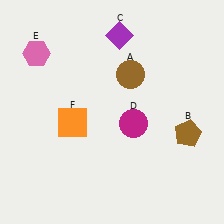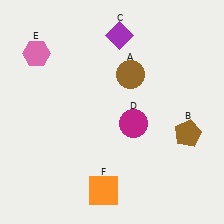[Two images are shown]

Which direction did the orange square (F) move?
The orange square (F) moved down.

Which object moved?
The orange square (F) moved down.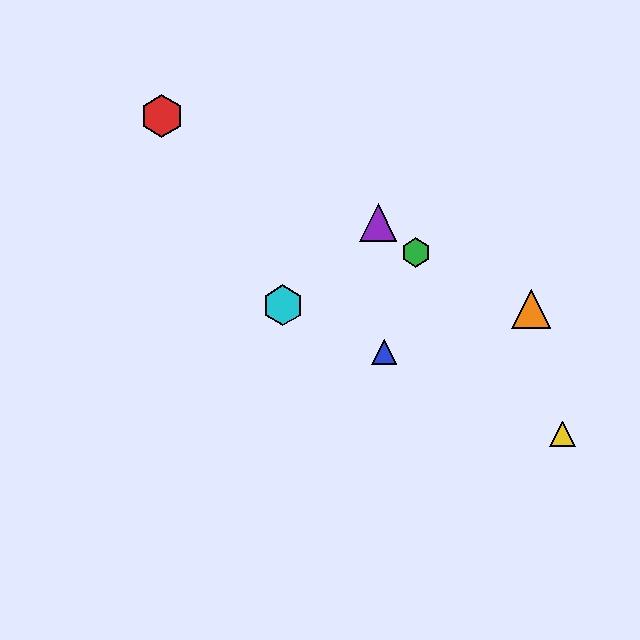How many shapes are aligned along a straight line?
3 shapes (the blue triangle, the yellow triangle, the cyan hexagon) are aligned along a straight line.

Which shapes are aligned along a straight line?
The blue triangle, the yellow triangle, the cyan hexagon are aligned along a straight line.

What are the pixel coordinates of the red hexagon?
The red hexagon is at (162, 116).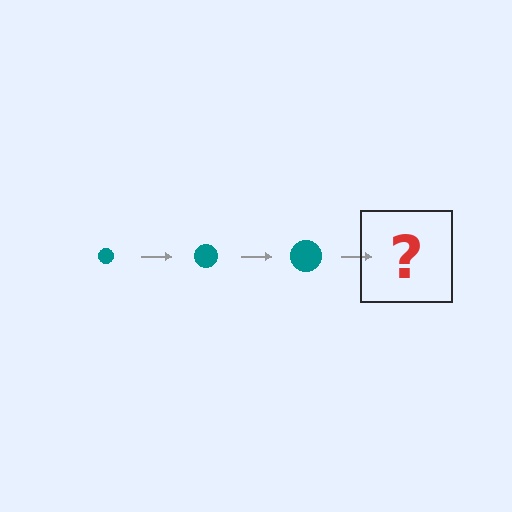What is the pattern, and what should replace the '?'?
The pattern is that the circle gets progressively larger each step. The '?' should be a teal circle, larger than the previous one.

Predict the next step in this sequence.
The next step is a teal circle, larger than the previous one.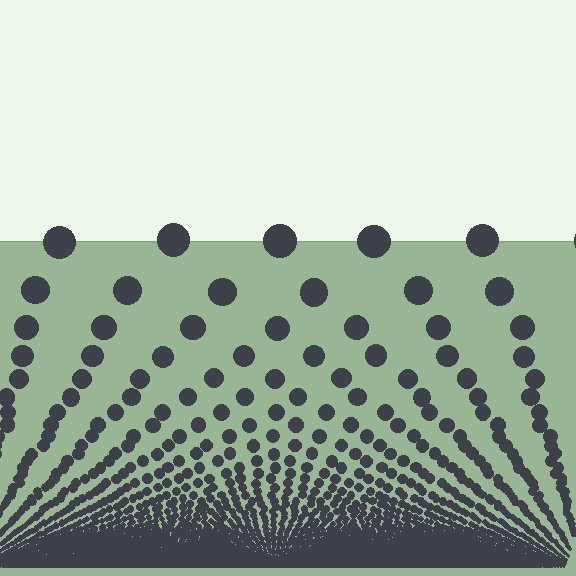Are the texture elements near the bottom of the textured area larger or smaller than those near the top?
Smaller. The gradient is inverted — elements near the bottom are smaller and denser.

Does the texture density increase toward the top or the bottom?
Density increases toward the bottom.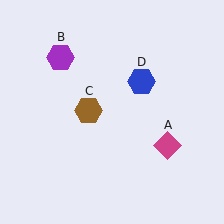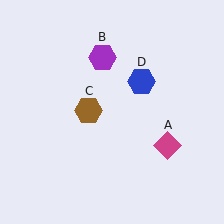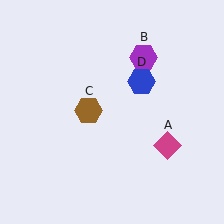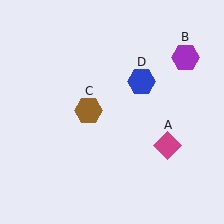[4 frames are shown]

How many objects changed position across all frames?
1 object changed position: purple hexagon (object B).